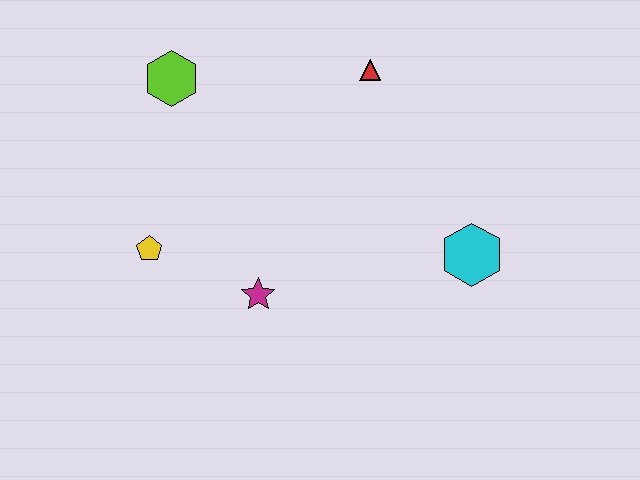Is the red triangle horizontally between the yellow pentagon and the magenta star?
No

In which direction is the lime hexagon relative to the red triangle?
The lime hexagon is to the left of the red triangle.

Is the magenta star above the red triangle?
No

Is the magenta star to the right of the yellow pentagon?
Yes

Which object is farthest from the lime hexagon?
The cyan hexagon is farthest from the lime hexagon.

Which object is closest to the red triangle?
The lime hexagon is closest to the red triangle.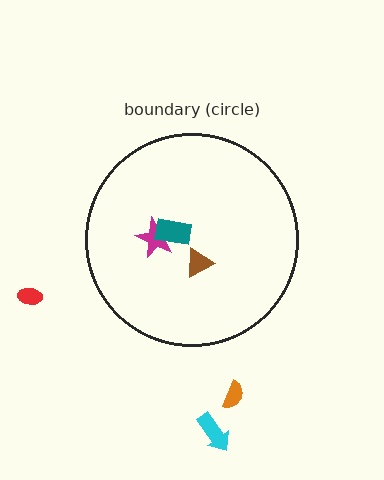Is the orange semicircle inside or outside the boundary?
Outside.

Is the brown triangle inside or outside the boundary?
Inside.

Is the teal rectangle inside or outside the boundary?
Inside.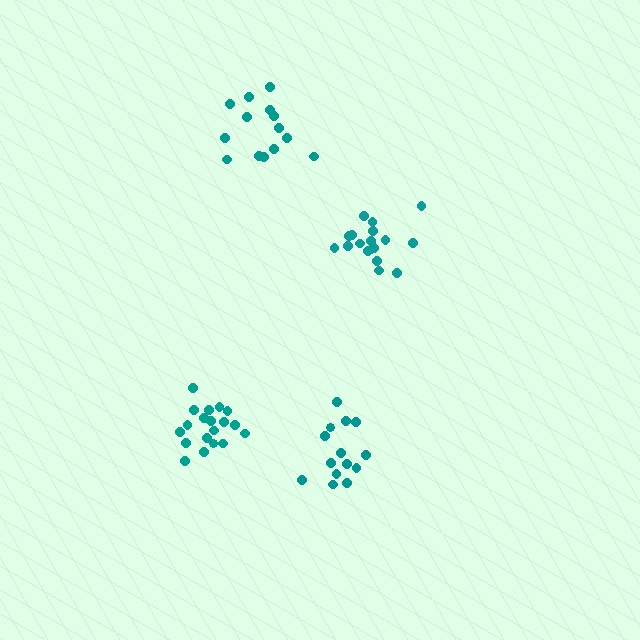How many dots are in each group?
Group 1: 19 dots, Group 2: 14 dots, Group 3: 14 dots, Group 4: 18 dots (65 total).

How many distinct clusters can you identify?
There are 4 distinct clusters.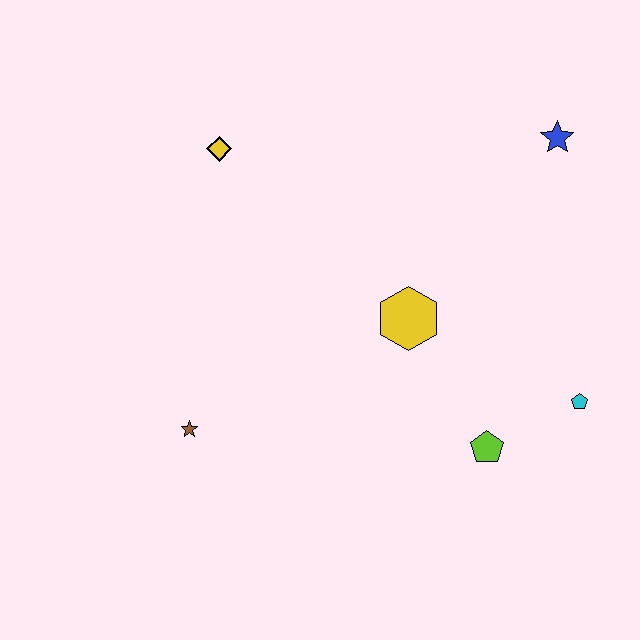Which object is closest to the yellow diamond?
The yellow hexagon is closest to the yellow diamond.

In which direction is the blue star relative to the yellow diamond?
The blue star is to the right of the yellow diamond.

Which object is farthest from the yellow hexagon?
The yellow diamond is farthest from the yellow hexagon.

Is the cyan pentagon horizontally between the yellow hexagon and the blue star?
No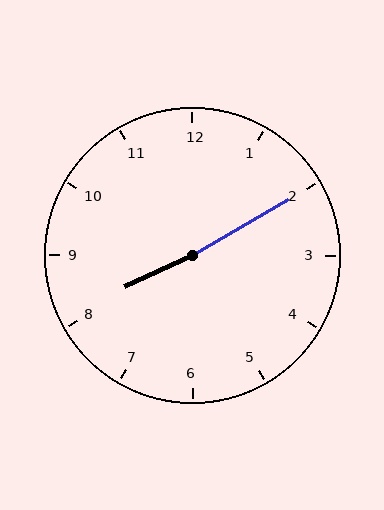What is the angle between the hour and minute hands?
Approximately 175 degrees.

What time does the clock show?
8:10.